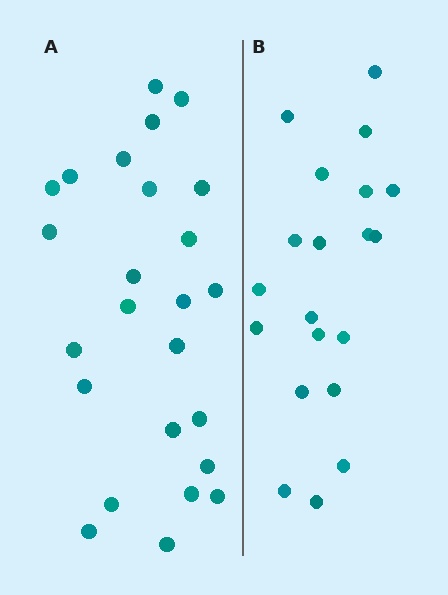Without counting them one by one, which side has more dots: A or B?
Region A (the left region) has more dots.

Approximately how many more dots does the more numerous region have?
Region A has about 5 more dots than region B.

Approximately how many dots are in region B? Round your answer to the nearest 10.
About 20 dots.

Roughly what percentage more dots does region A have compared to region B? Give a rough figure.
About 25% more.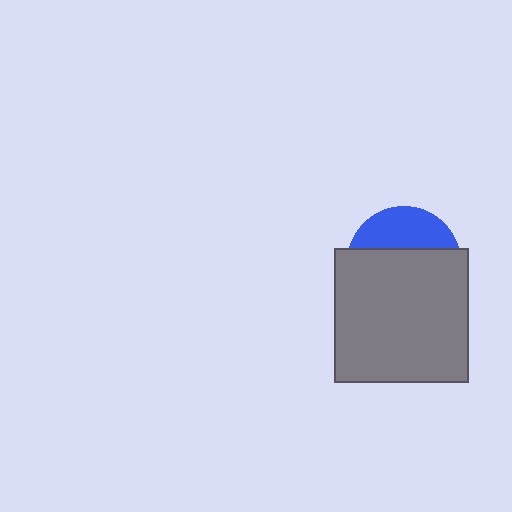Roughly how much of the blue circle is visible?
A small part of it is visible (roughly 33%).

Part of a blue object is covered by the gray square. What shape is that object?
It is a circle.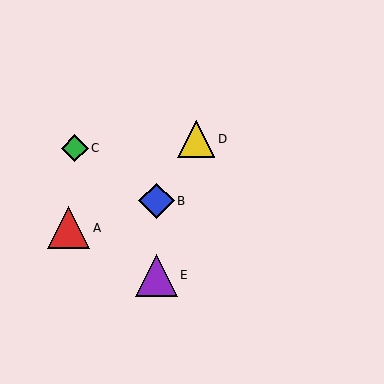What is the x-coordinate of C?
Object C is at x≈75.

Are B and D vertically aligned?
No, B is at x≈156 and D is at x≈196.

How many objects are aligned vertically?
2 objects (B, E) are aligned vertically.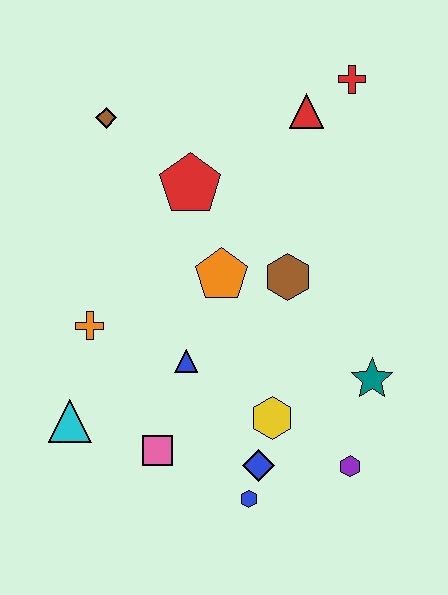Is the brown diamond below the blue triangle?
No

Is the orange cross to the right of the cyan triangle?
Yes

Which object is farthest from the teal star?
The brown diamond is farthest from the teal star.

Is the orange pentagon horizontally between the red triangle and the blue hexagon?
No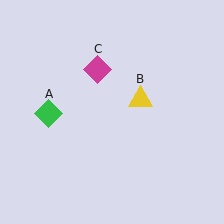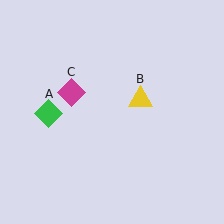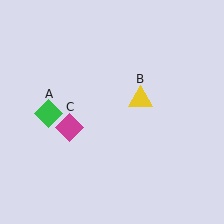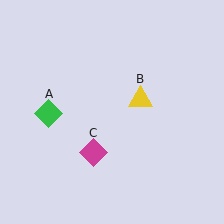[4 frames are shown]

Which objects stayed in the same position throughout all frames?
Green diamond (object A) and yellow triangle (object B) remained stationary.